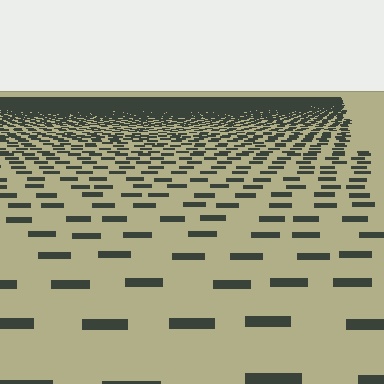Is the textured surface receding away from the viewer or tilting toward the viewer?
The surface is receding away from the viewer. Texture elements get smaller and denser toward the top.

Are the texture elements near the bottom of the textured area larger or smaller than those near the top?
Larger. Near the bottom, elements are closer to the viewer and appear at a bigger on-screen size.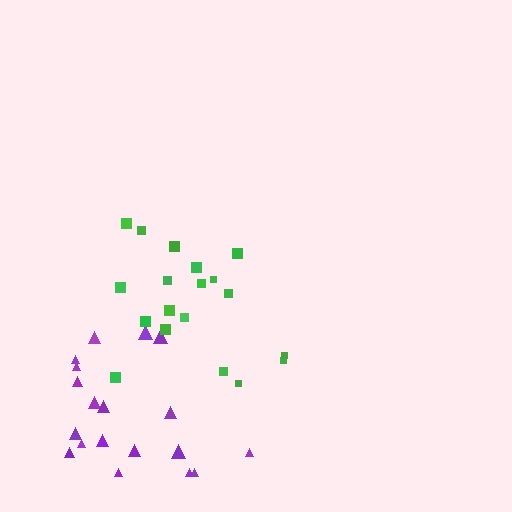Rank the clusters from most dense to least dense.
green, purple.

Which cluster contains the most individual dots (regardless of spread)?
Purple (19).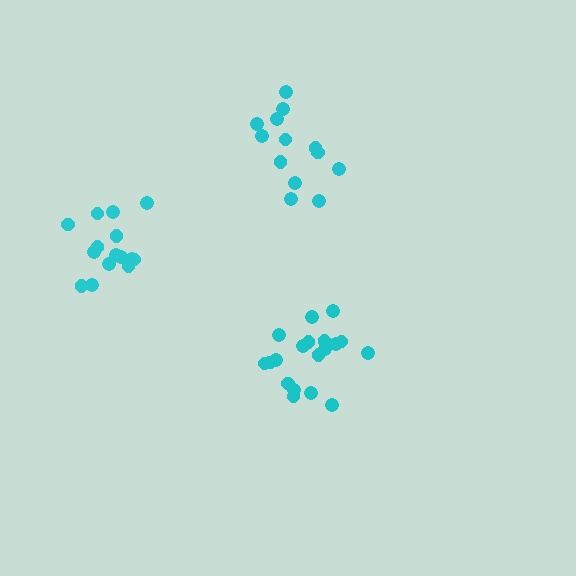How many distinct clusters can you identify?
There are 3 distinct clusters.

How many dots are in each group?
Group 1: 19 dots, Group 2: 15 dots, Group 3: 13 dots (47 total).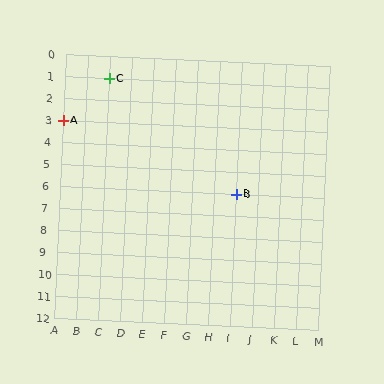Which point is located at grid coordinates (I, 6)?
Point B is at (I, 6).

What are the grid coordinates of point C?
Point C is at grid coordinates (C, 1).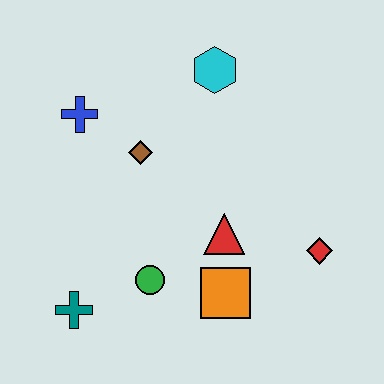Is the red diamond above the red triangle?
No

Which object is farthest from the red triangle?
The blue cross is farthest from the red triangle.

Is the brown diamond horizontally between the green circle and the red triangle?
No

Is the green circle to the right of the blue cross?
Yes